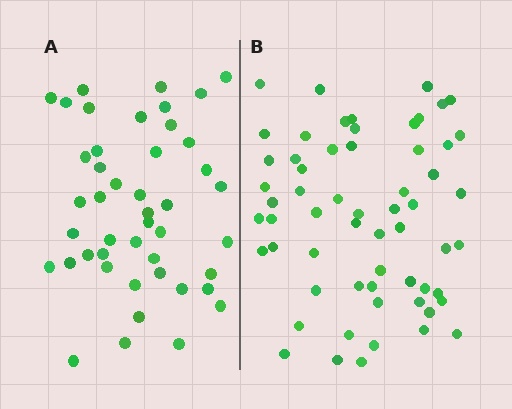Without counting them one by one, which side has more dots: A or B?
Region B (the right region) has more dots.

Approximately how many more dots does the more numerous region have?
Region B has approximately 15 more dots than region A.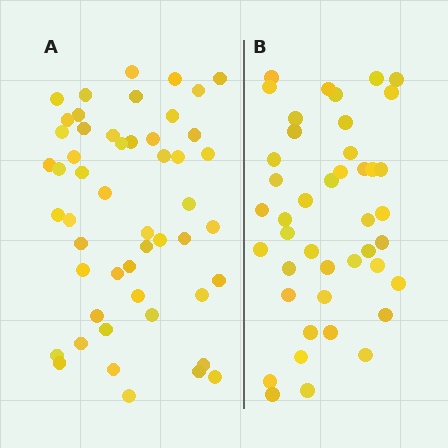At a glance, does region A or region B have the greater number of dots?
Region A (the left region) has more dots.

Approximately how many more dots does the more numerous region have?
Region A has roughly 8 or so more dots than region B.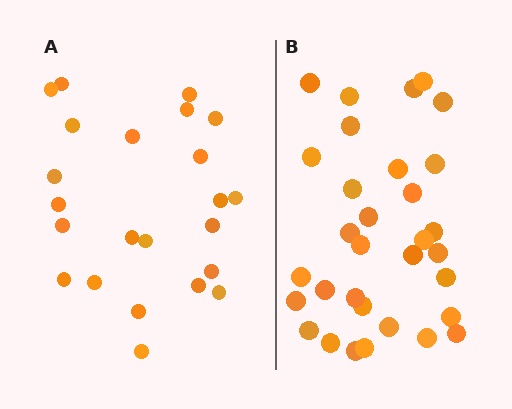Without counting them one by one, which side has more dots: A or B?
Region B (the right region) has more dots.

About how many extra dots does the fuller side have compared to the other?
Region B has roughly 8 or so more dots than region A.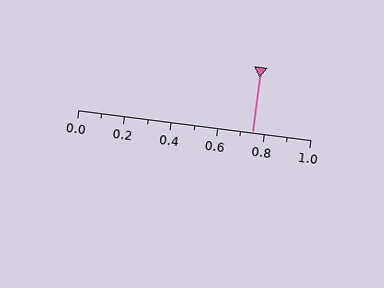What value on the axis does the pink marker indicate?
The marker indicates approximately 0.75.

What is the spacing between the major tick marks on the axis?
The major ticks are spaced 0.2 apart.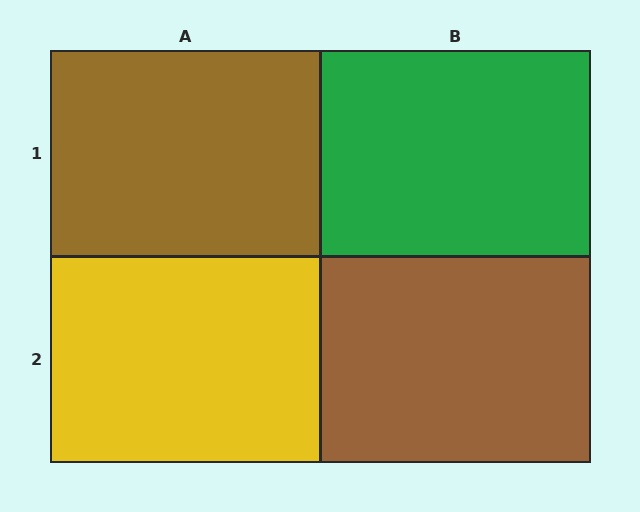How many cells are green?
1 cell is green.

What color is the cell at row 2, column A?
Yellow.